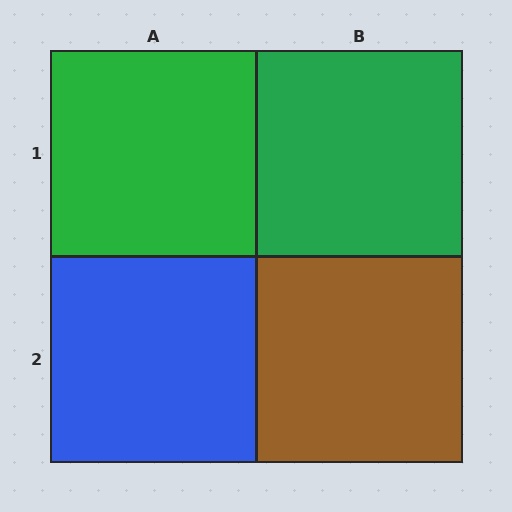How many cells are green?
2 cells are green.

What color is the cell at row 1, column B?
Green.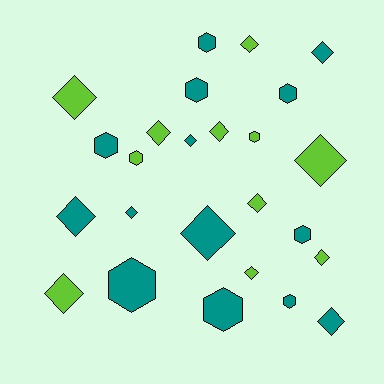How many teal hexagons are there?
There are 8 teal hexagons.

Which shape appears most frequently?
Diamond, with 15 objects.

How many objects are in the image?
There are 25 objects.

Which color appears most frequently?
Teal, with 14 objects.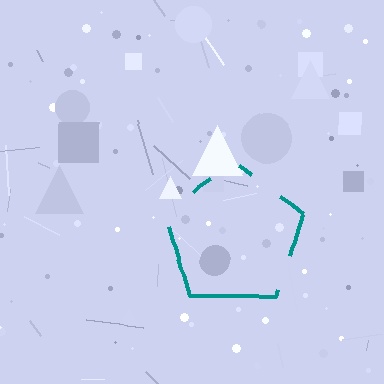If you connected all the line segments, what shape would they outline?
They would outline a pentagon.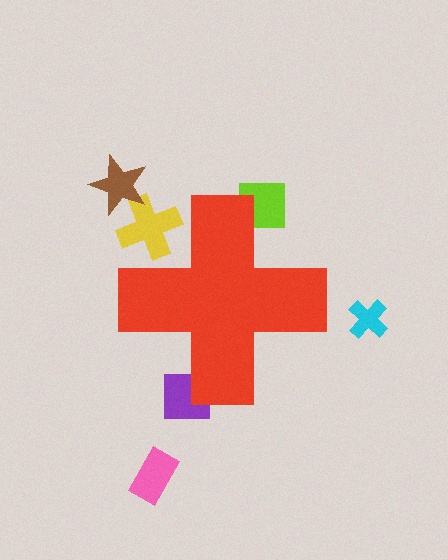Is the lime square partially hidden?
Yes, the lime square is partially hidden behind the red cross.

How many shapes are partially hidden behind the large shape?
3 shapes are partially hidden.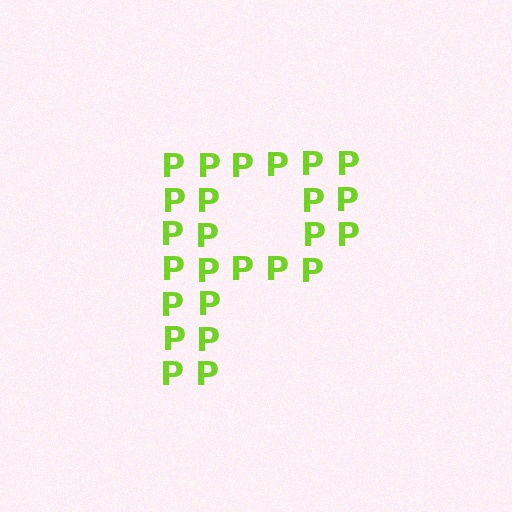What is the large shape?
The large shape is the letter P.